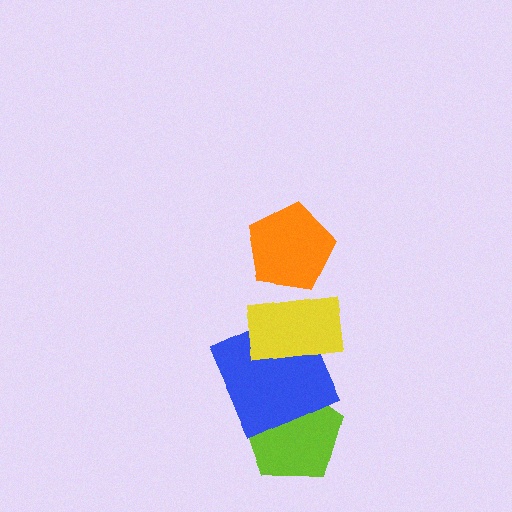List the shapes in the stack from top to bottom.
From top to bottom: the orange pentagon, the yellow rectangle, the blue square, the lime pentagon.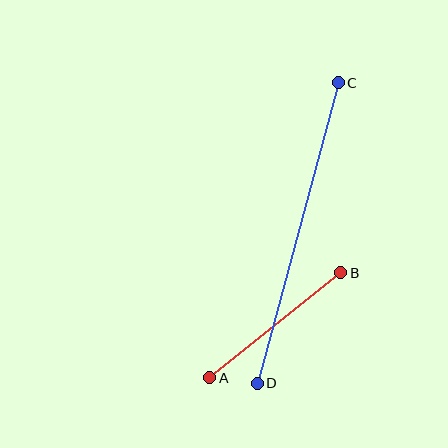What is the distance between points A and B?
The distance is approximately 168 pixels.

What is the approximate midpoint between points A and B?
The midpoint is at approximately (275, 325) pixels.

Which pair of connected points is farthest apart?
Points C and D are farthest apart.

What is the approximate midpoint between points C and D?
The midpoint is at approximately (298, 233) pixels.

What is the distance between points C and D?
The distance is approximately 311 pixels.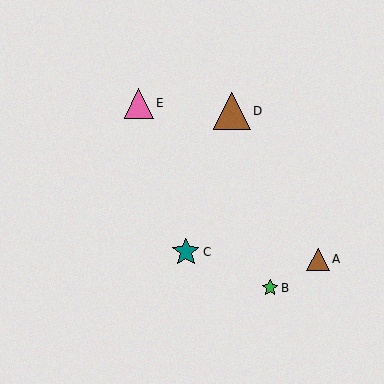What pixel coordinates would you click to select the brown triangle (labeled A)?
Click at (318, 259) to select the brown triangle A.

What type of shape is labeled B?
Shape B is a green star.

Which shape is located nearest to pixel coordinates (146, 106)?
The pink triangle (labeled E) at (139, 103) is nearest to that location.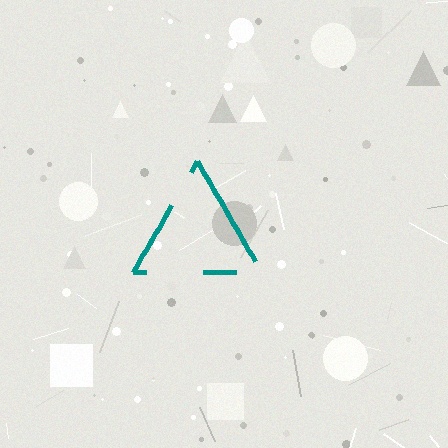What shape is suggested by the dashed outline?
The dashed outline suggests a triangle.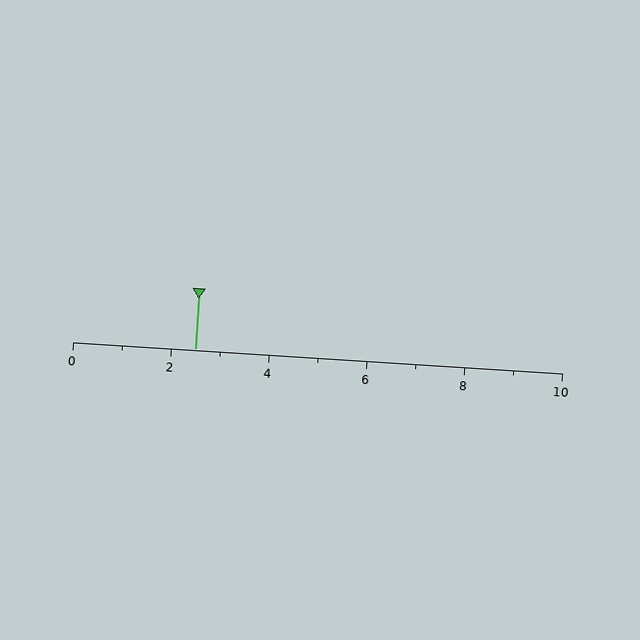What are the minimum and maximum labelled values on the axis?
The axis runs from 0 to 10.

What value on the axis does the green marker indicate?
The marker indicates approximately 2.5.